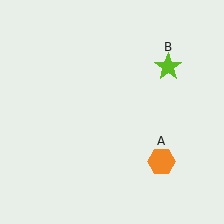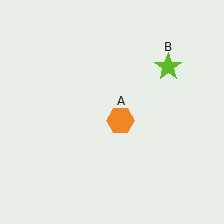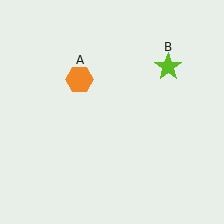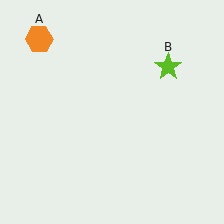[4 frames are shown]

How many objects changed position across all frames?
1 object changed position: orange hexagon (object A).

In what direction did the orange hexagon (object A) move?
The orange hexagon (object A) moved up and to the left.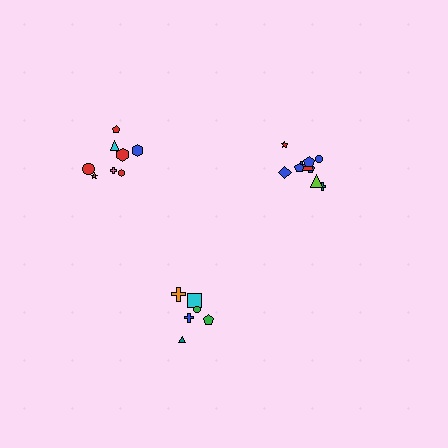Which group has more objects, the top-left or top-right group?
The top-right group.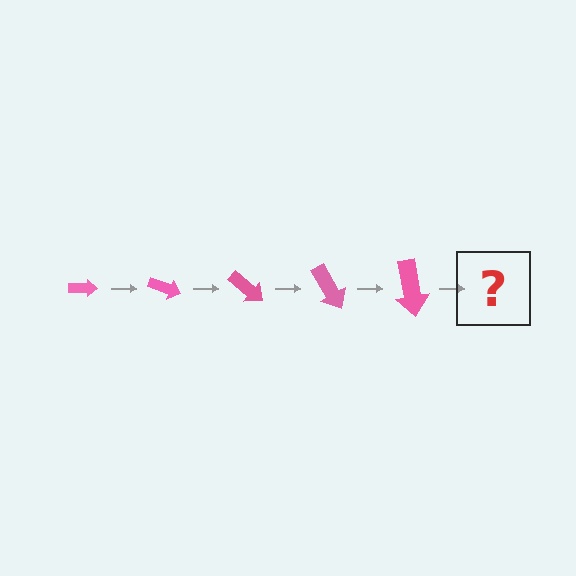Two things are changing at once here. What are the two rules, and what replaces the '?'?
The two rules are that the arrow grows larger each step and it rotates 20 degrees each step. The '?' should be an arrow, larger than the previous one and rotated 100 degrees from the start.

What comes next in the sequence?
The next element should be an arrow, larger than the previous one and rotated 100 degrees from the start.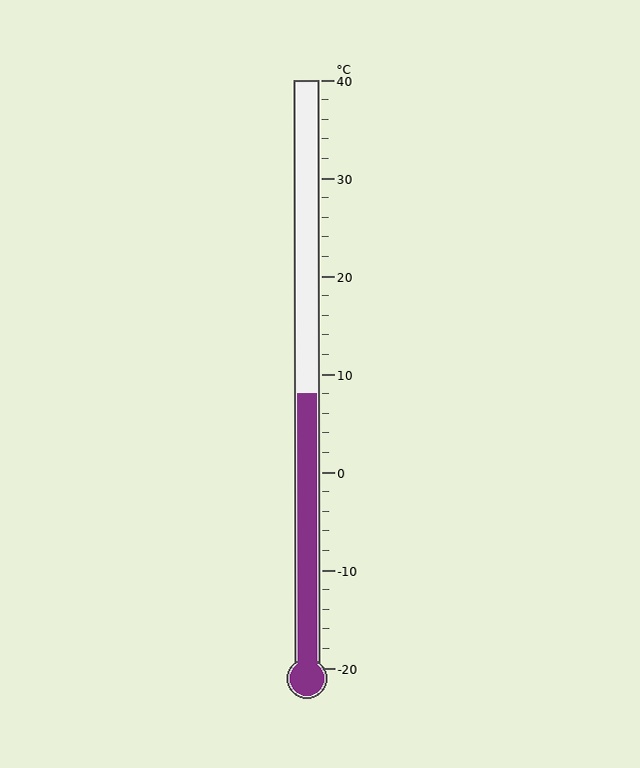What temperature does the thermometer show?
The thermometer shows approximately 8°C.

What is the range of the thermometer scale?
The thermometer scale ranges from -20°C to 40°C.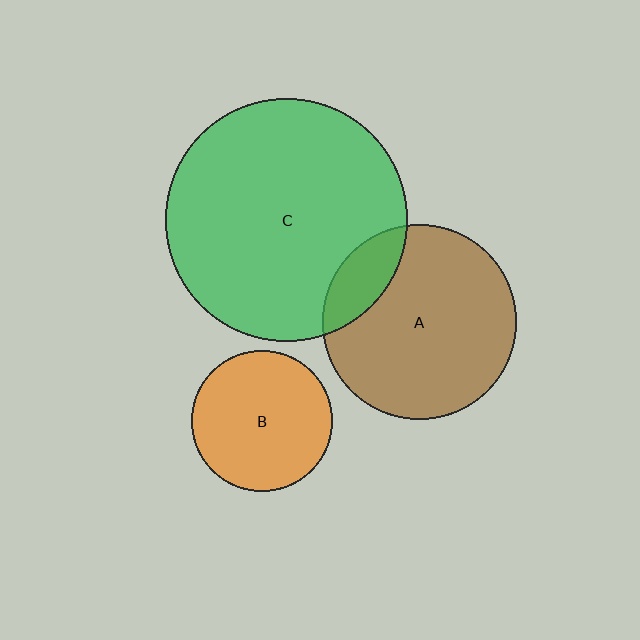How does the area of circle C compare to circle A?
Approximately 1.6 times.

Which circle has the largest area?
Circle C (green).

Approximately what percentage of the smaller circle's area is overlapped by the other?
Approximately 15%.